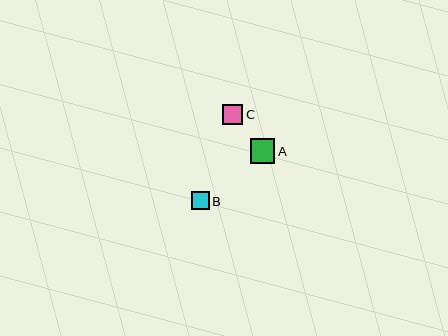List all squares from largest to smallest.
From largest to smallest: A, C, B.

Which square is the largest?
Square A is the largest with a size of approximately 25 pixels.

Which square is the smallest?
Square B is the smallest with a size of approximately 18 pixels.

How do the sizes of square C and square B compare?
Square C and square B are approximately the same size.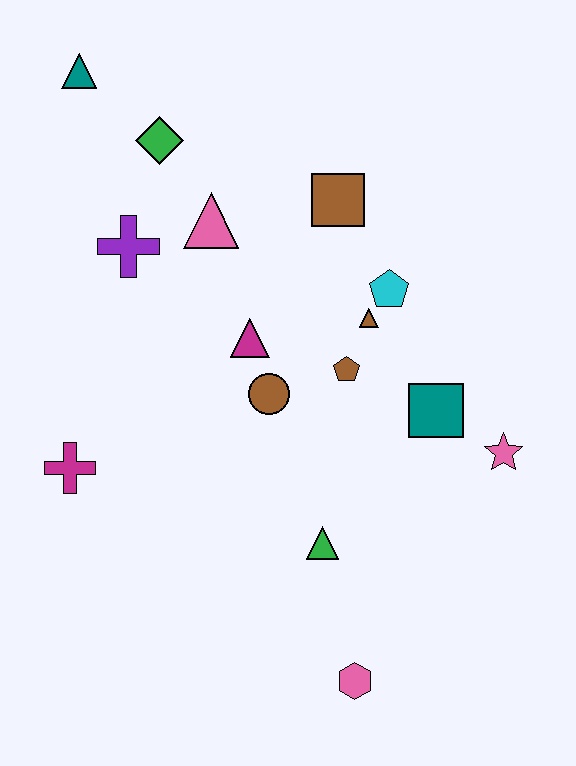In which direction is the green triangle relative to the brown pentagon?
The green triangle is below the brown pentagon.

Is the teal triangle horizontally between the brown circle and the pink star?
No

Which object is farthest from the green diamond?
The pink hexagon is farthest from the green diamond.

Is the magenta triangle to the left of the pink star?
Yes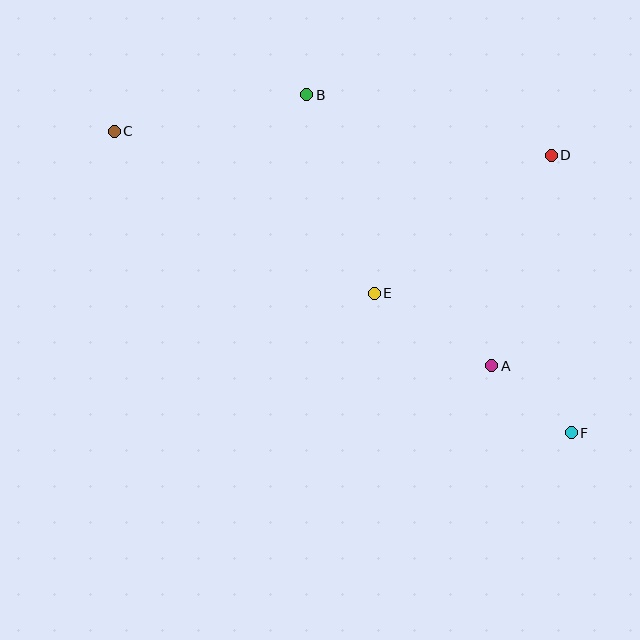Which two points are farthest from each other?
Points C and F are farthest from each other.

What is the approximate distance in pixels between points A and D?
The distance between A and D is approximately 219 pixels.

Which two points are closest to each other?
Points A and F are closest to each other.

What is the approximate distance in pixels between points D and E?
The distance between D and E is approximately 225 pixels.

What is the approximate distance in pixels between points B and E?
The distance between B and E is approximately 210 pixels.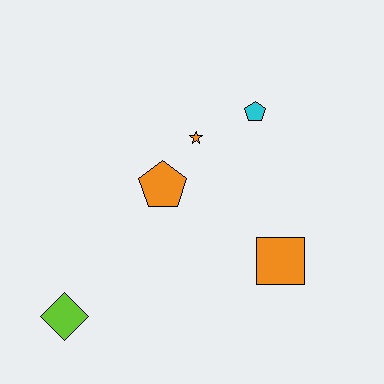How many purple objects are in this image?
There are no purple objects.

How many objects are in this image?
There are 5 objects.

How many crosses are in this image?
There are no crosses.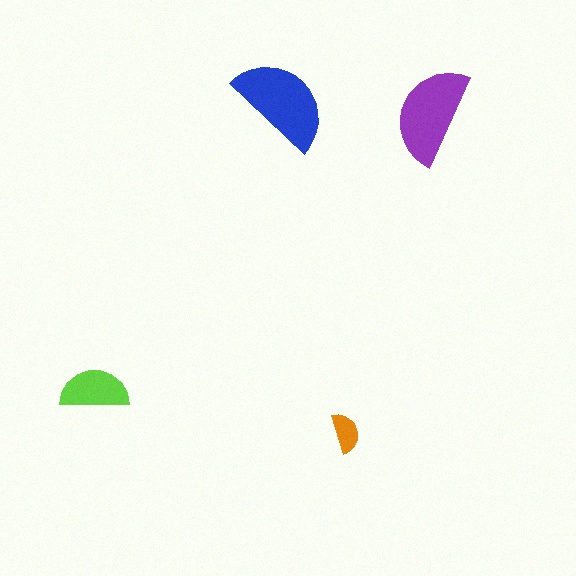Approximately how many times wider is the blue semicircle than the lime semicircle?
About 1.5 times wider.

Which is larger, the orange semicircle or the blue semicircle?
The blue one.